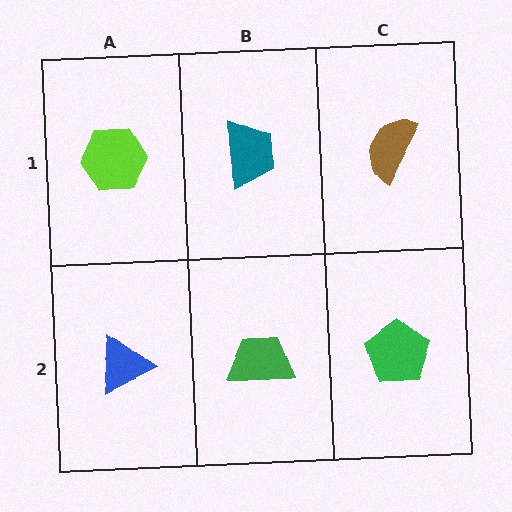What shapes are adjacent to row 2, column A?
A lime hexagon (row 1, column A), a green trapezoid (row 2, column B).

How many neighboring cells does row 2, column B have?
3.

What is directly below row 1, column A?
A blue triangle.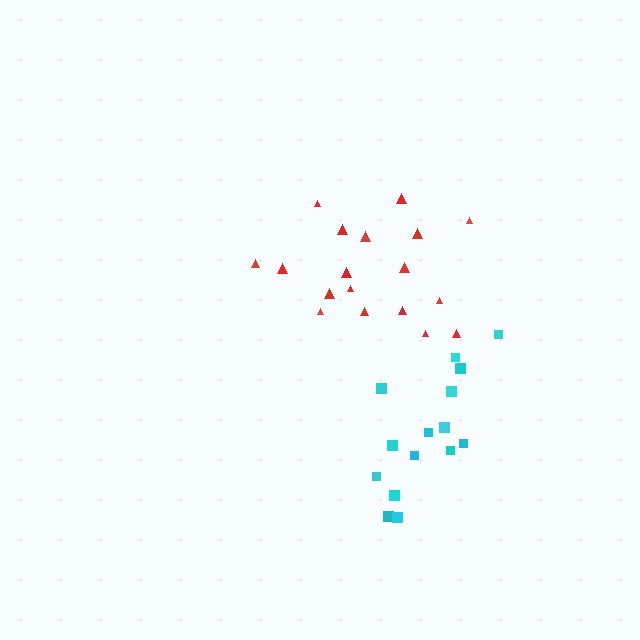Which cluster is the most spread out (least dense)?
Red.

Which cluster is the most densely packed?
Cyan.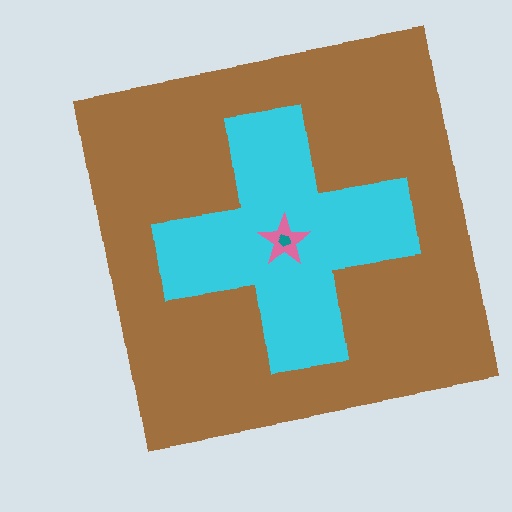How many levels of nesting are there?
4.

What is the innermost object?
The teal pentagon.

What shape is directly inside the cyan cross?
The pink star.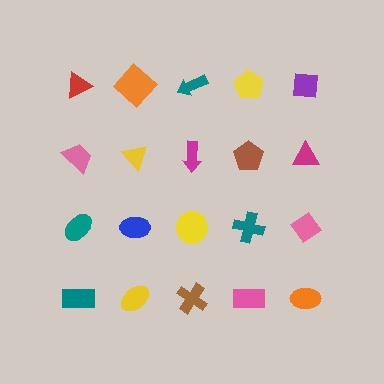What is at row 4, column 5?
An orange ellipse.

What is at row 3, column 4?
A teal cross.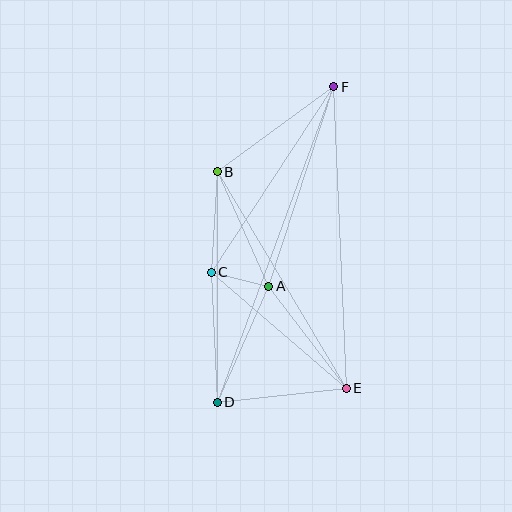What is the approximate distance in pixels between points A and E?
The distance between A and E is approximately 128 pixels.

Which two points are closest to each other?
Points A and C are closest to each other.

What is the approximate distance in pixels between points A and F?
The distance between A and F is approximately 210 pixels.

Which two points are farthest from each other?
Points D and F are farthest from each other.